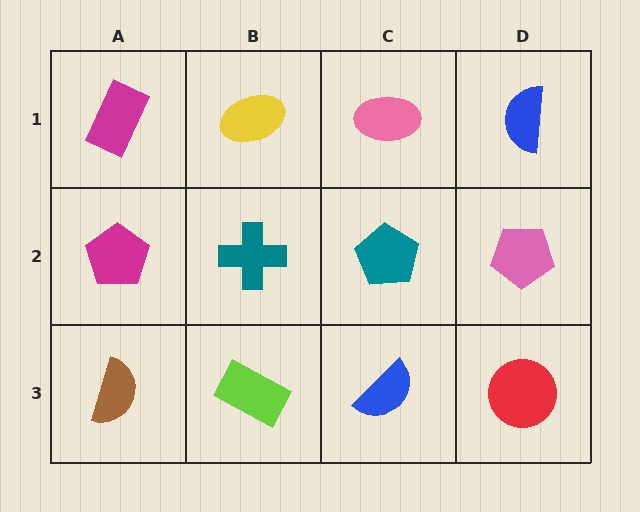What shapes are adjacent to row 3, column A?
A magenta pentagon (row 2, column A), a lime rectangle (row 3, column B).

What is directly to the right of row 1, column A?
A yellow ellipse.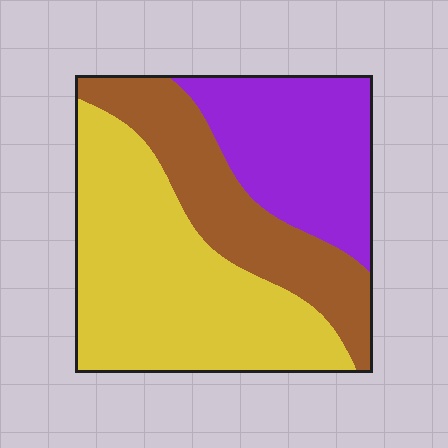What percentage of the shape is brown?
Brown takes up about one quarter (1/4) of the shape.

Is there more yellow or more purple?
Yellow.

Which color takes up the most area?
Yellow, at roughly 45%.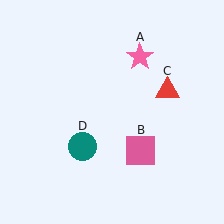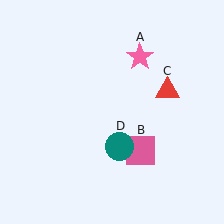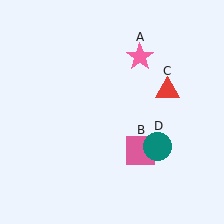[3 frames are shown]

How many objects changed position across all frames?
1 object changed position: teal circle (object D).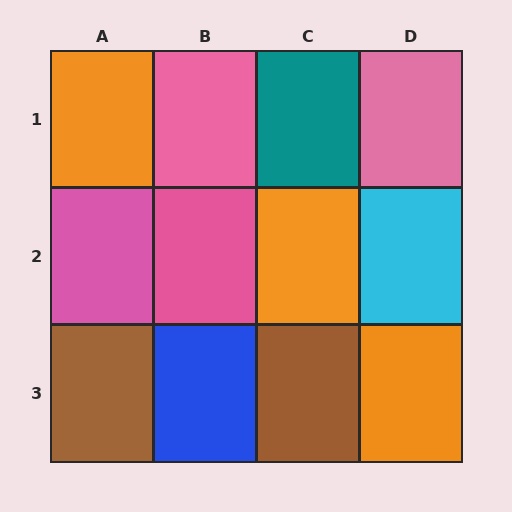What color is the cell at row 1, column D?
Pink.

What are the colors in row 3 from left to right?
Brown, blue, brown, orange.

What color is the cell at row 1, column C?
Teal.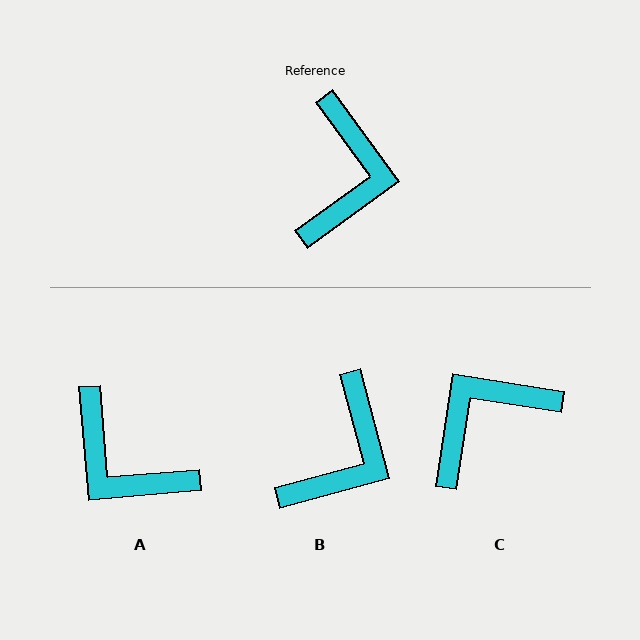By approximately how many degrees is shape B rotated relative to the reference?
Approximately 21 degrees clockwise.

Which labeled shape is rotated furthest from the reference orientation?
C, about 136 degrees away.